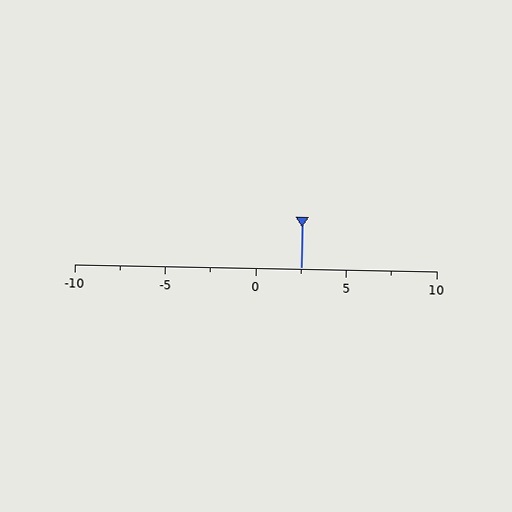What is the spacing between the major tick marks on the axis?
The major ticks are spaced 5 apart.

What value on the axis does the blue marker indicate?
The marker indicates approximately 2.5.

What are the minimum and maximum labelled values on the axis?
The axis runs from -10 to 10.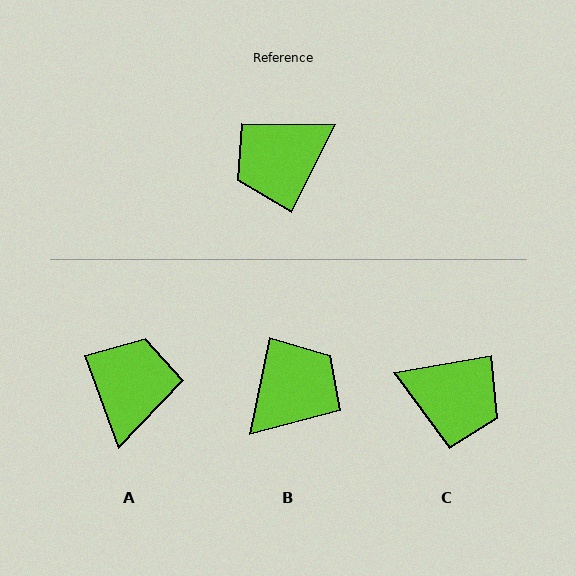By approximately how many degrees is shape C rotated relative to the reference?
Approximately 127 degrees counter-clockwise.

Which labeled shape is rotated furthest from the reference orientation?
B, about 165 degrees away.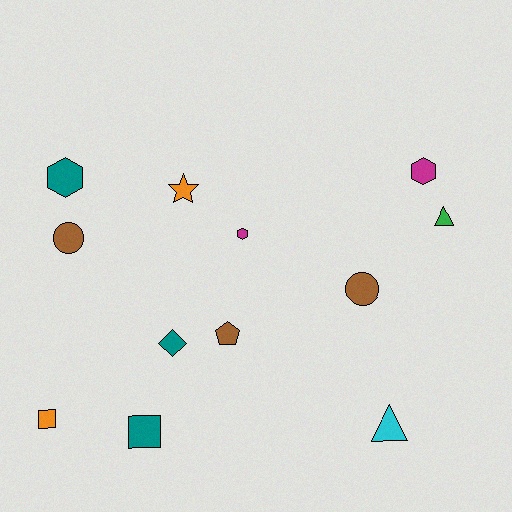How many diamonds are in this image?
There is 1 diamond.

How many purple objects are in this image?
There are no purple objects.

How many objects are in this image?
There are 12 objects.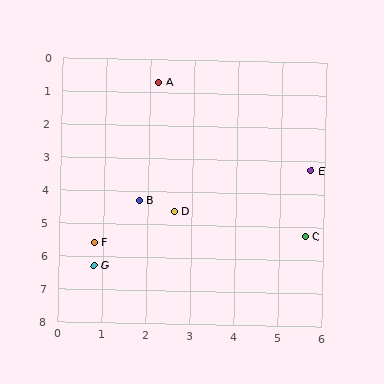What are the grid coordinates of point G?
Point G is at approximately (0.8, 6.3).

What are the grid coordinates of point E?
Point E is at approximately (5.7, 3.3).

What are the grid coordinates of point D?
Point D is at approximately (2.6, 4.6).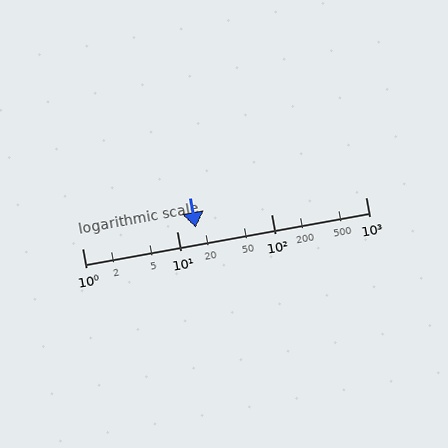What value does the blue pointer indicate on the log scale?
The pointer indicates approximately 16.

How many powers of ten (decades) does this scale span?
The scale spans 3 decades, from 1 to 1000.